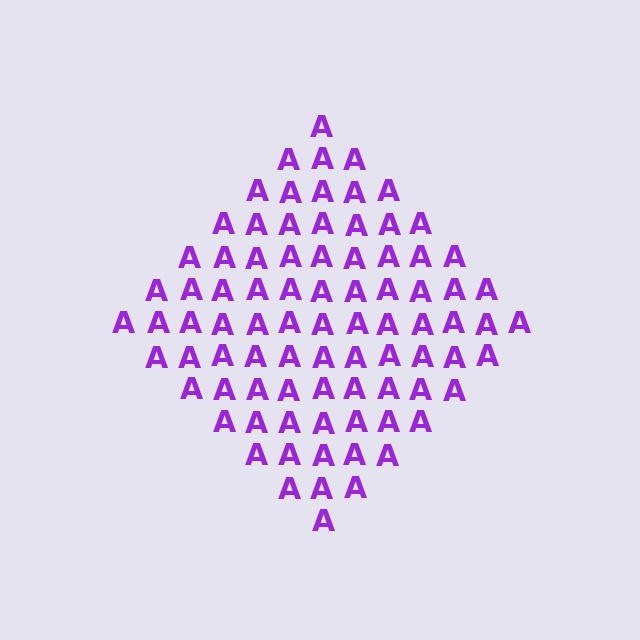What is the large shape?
The large shape is a diamond.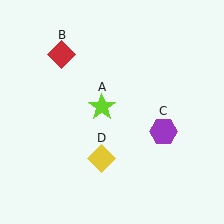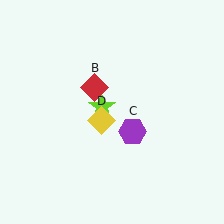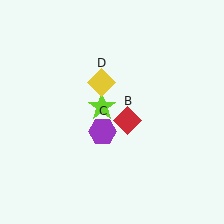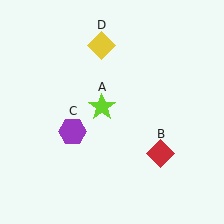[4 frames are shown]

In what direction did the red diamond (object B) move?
The red diamond (object B) moved down and to the right.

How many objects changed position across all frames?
3 objects changed position: red diamond (object B), purple hexagon (object C), yellow diamond (object D).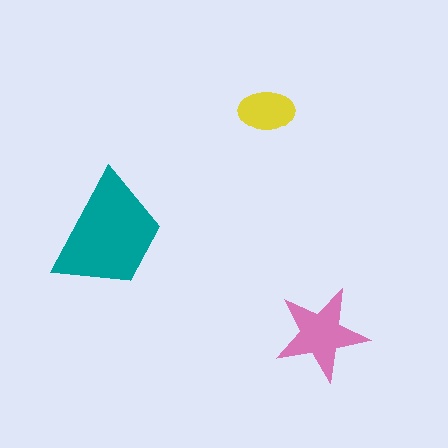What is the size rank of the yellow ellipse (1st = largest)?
3rd.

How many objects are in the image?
There are 3 objects in the image.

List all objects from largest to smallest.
The teal trapezoid, the pink star, the yellow ellipse.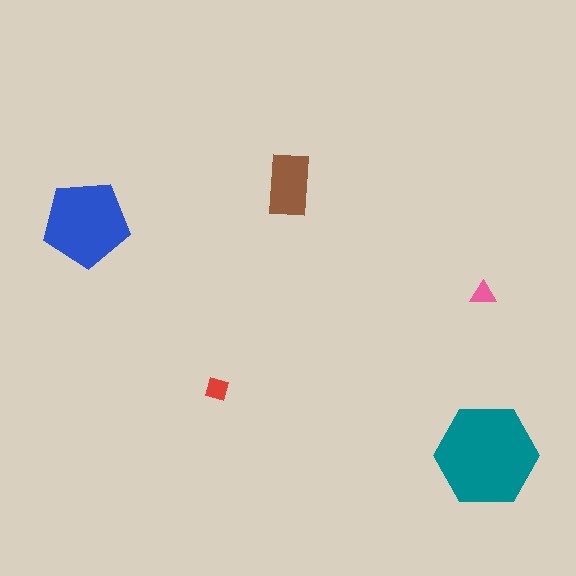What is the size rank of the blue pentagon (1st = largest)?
2nd.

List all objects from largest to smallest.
The teal hexagon, the blue pentagon, the brown rectangle, the red diamond, the pink triangle.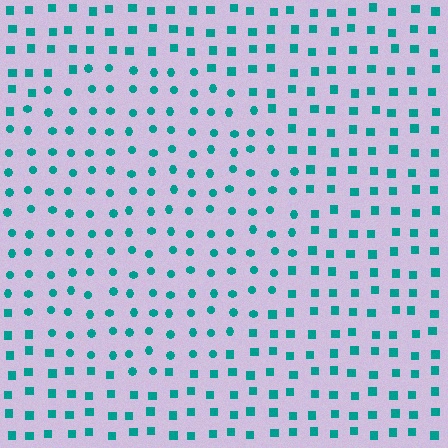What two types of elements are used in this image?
The image uses circles inside the circle region and squares outside it.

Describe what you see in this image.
The image is filled with small teal elements arranged in a uniform grid. A circle-shaped region contains circles, while the surrounding area contains squares. The boundary is defined purely by the change in element shape.